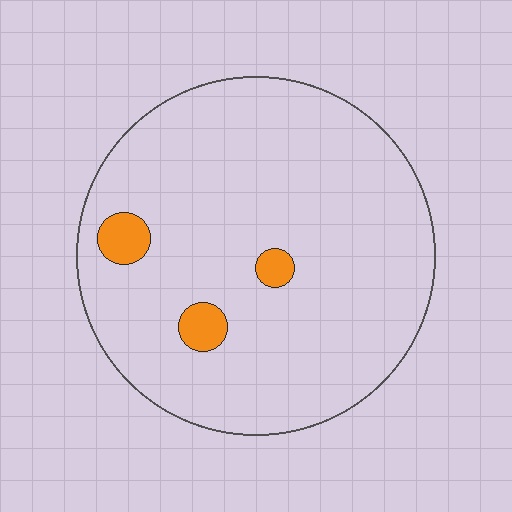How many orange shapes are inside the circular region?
3.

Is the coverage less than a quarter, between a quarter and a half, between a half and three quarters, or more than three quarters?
Less than a quarter.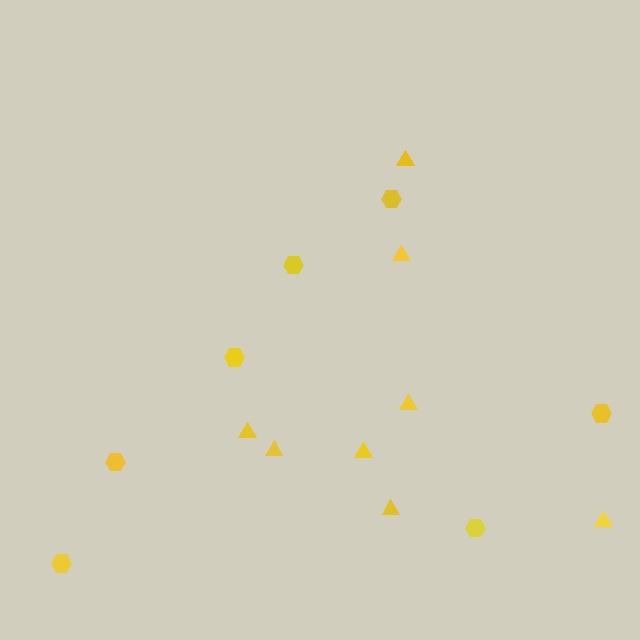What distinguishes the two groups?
There are 2 groups: one group of hexagons (7) and one group of triangles (8).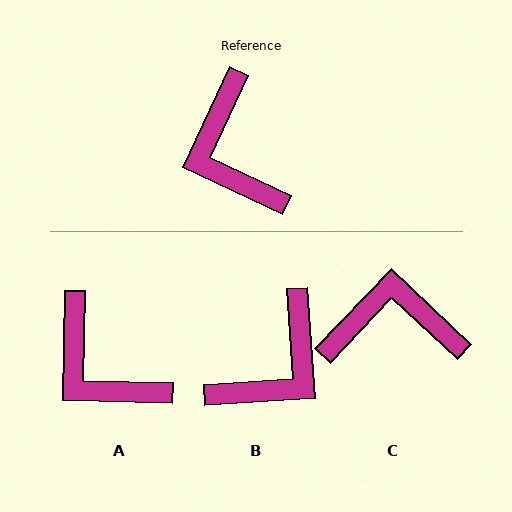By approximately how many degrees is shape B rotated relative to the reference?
Approximately 119 degrees counter-clockwise.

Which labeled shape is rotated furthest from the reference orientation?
B, about 119 degrees away.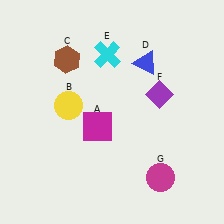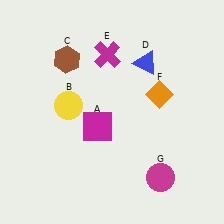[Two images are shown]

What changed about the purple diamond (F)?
In Image 1, F is purple. In Image 2, it changed to orange.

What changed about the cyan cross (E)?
In Image 1, E is cyan. In Image 2, it changed to magenta.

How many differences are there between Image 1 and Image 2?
There are 2 differences between the two images.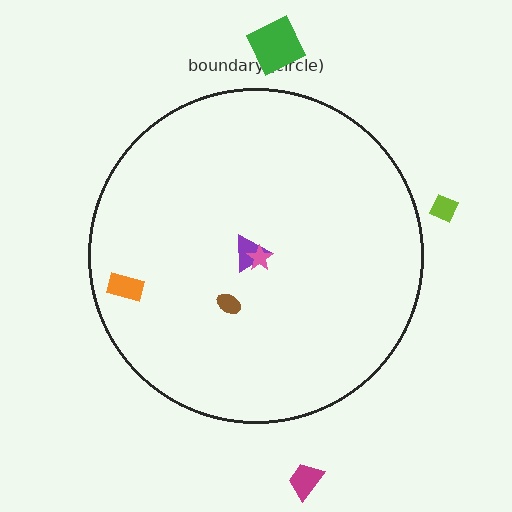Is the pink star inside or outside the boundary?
Inside.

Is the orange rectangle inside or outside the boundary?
Inside.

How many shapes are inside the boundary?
4 inside, 3 outside.